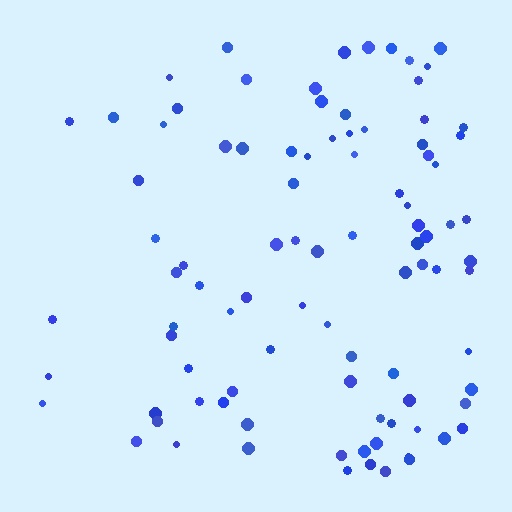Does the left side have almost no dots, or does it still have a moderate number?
Still a moderate number, just noticeably fewer than the right.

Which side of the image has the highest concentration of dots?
The right.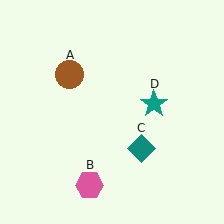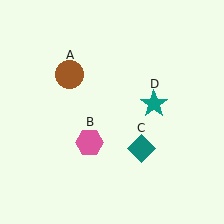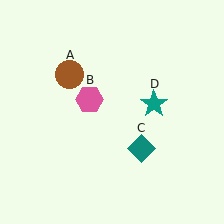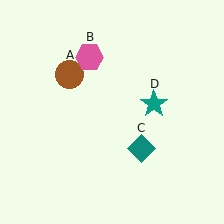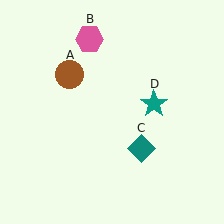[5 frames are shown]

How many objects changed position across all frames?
1 object changed position: pink hexagon (object B).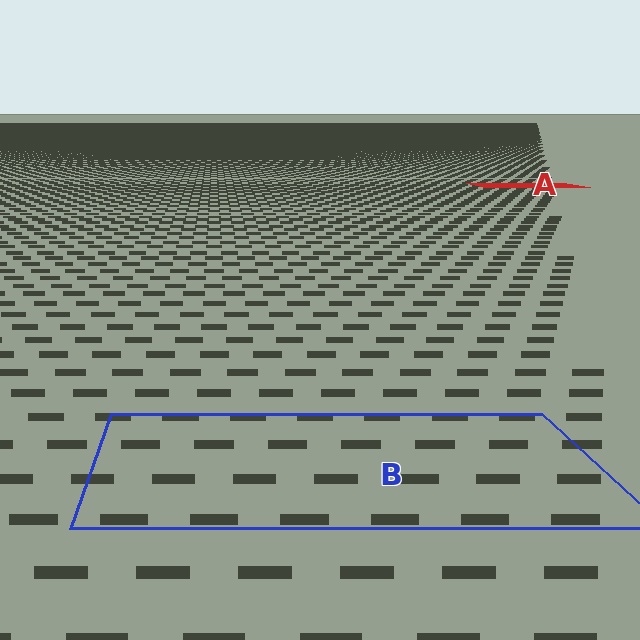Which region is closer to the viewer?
Region B is closer. The texture elements there are larger and more spread out.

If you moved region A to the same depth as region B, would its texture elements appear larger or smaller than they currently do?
They would appear larger. At a closer depth, the same texture elements are projected at a bigger on-screen size.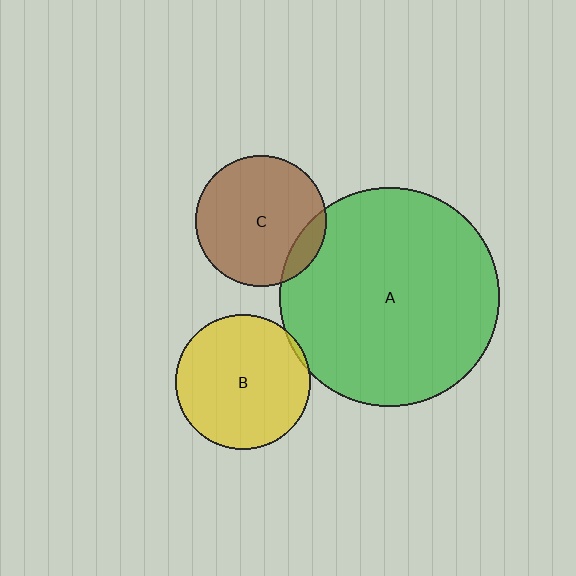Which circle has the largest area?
Circle A (green).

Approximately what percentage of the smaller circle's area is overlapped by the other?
Approximately 5%.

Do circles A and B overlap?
Yes.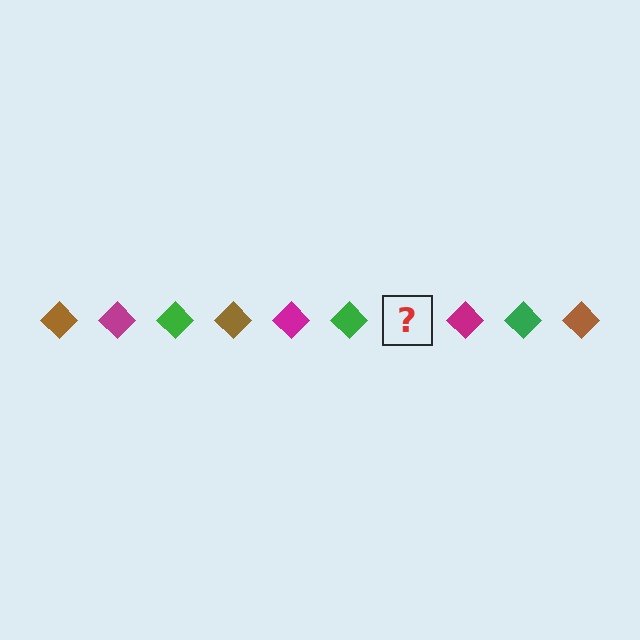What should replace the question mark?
The question mark should be replaced with a brown diamond.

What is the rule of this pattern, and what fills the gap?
The rule is that the pattern cycles through brown, magenta, green diamonds. The gap should be filled with a brown diamond.